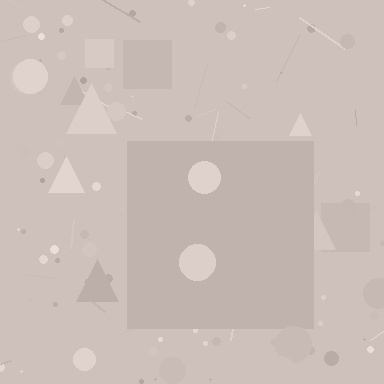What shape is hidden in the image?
A square is hidden in the image.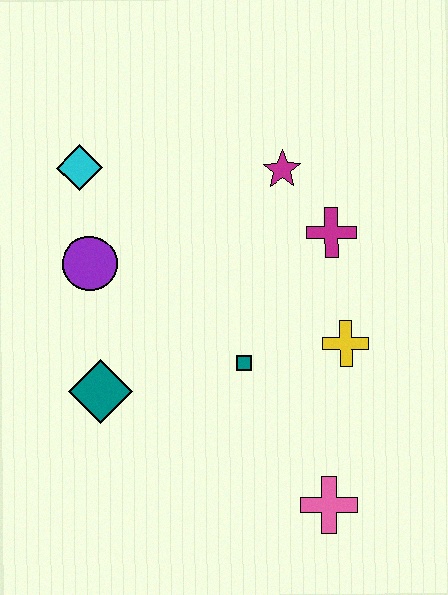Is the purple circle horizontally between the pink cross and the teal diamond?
No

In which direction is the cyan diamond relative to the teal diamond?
The cyan diamond is above the teal diamond.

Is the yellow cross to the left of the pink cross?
No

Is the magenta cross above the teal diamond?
Yes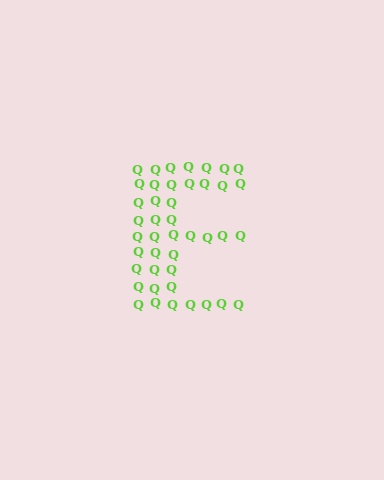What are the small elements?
The small elements are letter Q's.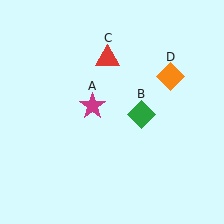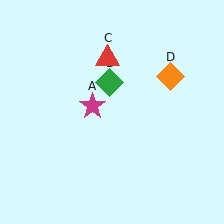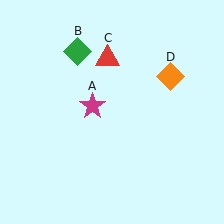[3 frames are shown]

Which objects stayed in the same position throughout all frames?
Magenta star (object A) and red triangle (object C) and orange diamond (object D) remained stationary.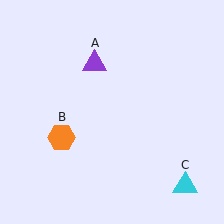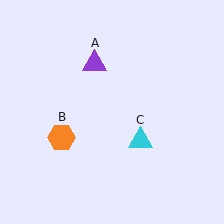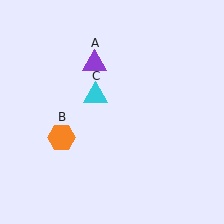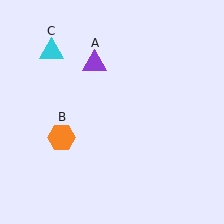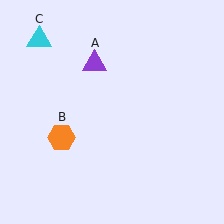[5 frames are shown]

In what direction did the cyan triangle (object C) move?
The cyan triangle (object C) moved up and to the left.